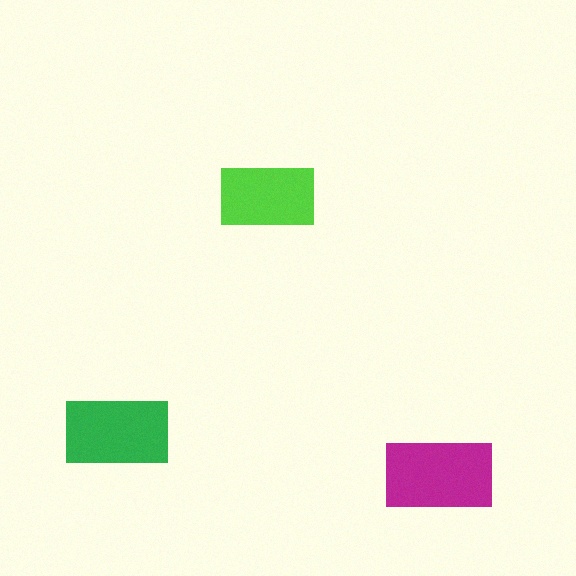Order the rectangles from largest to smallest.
the magenta one, the green one, the lime one.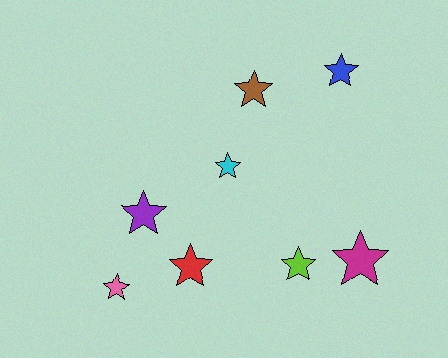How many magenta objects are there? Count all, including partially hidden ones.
There is 1 magenta object.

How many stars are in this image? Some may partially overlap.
There are 8 stars.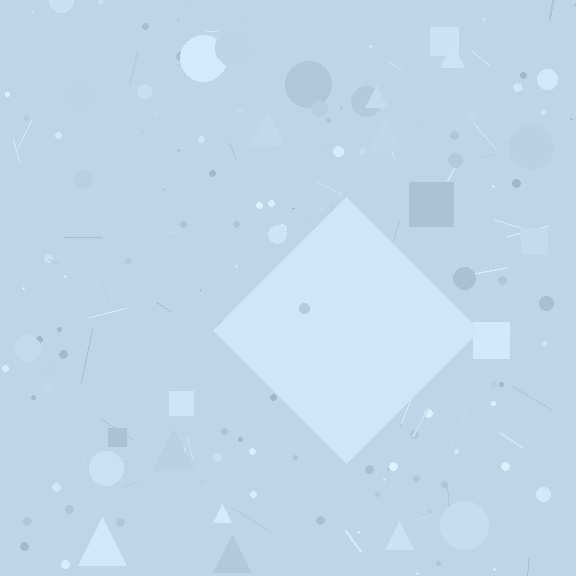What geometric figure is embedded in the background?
A diamond is embedded in the background.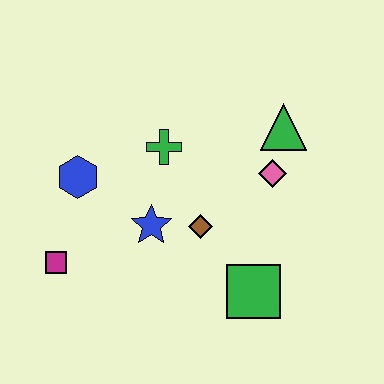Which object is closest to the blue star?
The brown diamond is closest to the blue star.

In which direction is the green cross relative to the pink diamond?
The green cross is to the left of the pink diamond.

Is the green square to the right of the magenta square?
Yes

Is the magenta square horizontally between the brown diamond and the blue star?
No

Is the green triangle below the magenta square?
No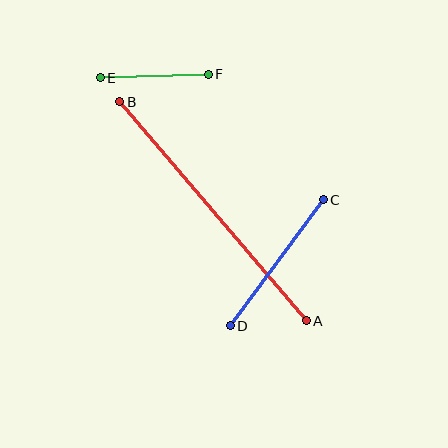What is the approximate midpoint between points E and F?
The midpoint is at approximately (154, 76) pixels.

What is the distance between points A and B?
The distance is approximately 287 pixels.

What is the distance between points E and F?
The distance is approximately 108 pixels.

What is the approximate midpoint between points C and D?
The midpoint is at approximately (277, 263) pixels.